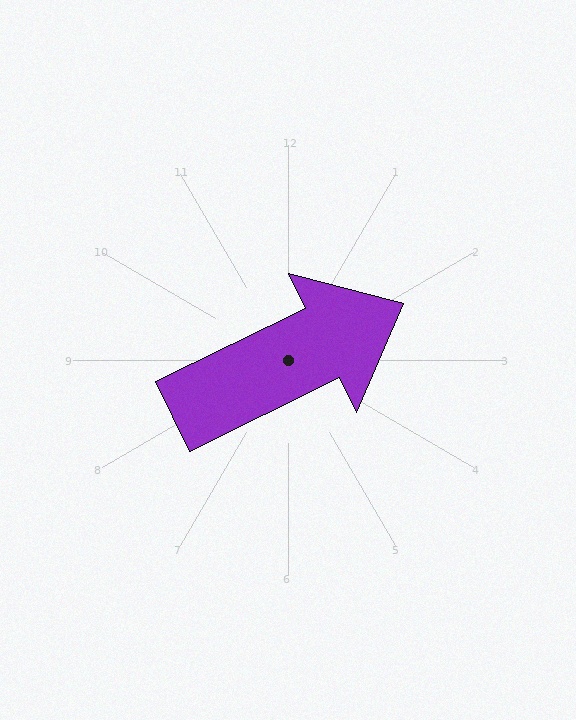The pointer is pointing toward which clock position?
Roughly 2 o'clock.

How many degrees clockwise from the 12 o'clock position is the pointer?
Approximately 64 degrees.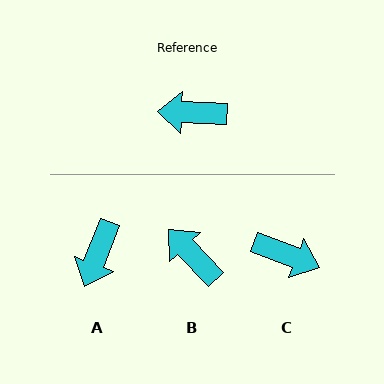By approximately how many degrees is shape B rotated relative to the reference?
Approximately 45 degrees clockwise.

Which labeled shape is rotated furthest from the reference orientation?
C, about 161 degrees away.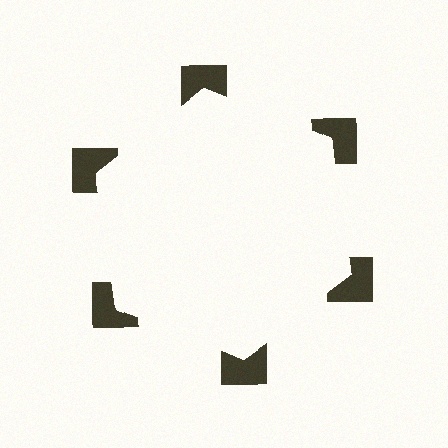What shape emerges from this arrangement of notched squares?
An illusory hexagon — its edges are inferred from the aligned wedge cuts in the notched squares, not physically drawn.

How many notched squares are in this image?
There are 6 — one at each vertex of the illusory hexagon.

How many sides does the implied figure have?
6 sides.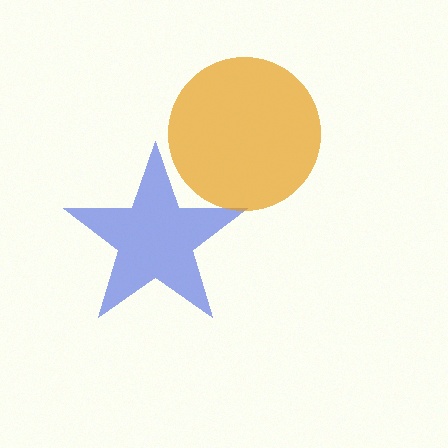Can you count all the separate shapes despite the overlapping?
Yes, there are 2 separate shapes.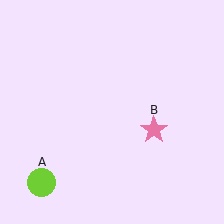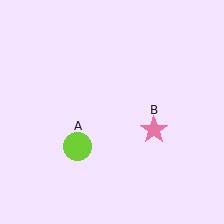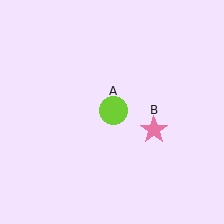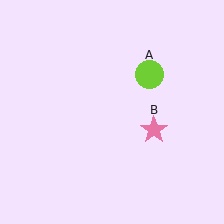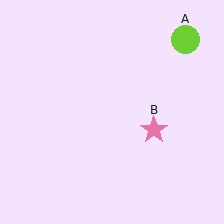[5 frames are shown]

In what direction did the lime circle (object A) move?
The lime circle (object A) moved up and to the right.